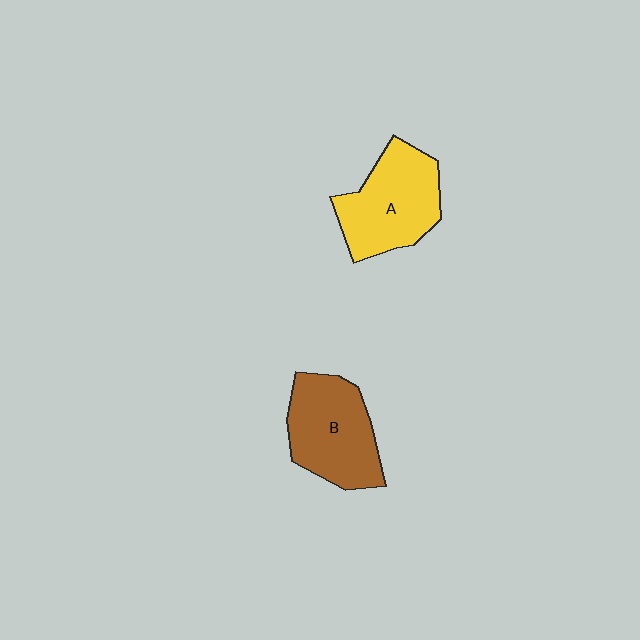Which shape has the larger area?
Shape A (yellow).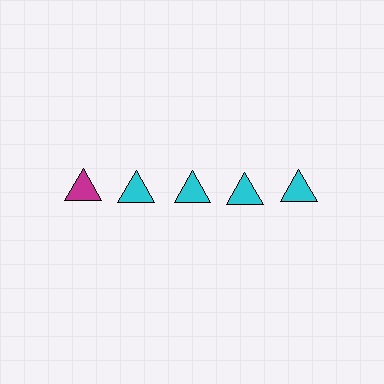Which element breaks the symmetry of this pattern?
The magenta triangle in the top row, leftmost column breaks the symmetry. All other shapes are cyan triangles.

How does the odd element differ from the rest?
It has a different color: magenta instead of cyan.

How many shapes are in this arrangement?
There are 5 shapes arranged in a grid pattern.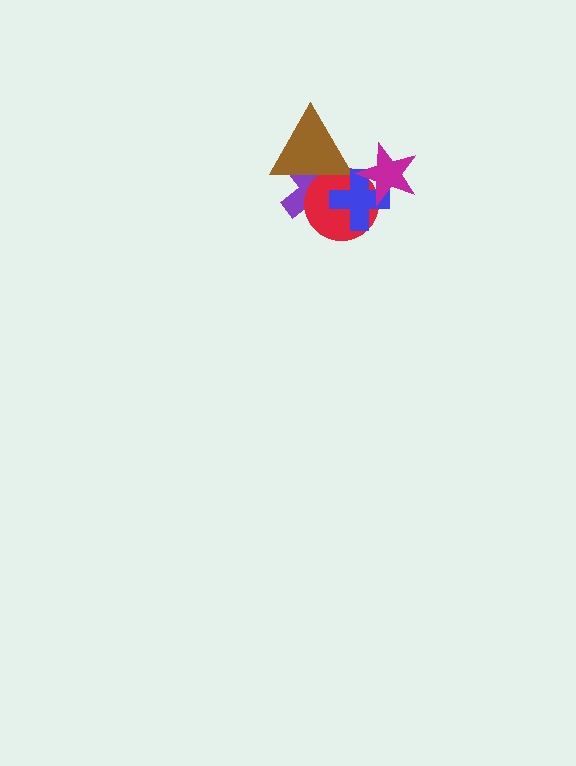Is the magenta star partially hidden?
No, no other shape covers it.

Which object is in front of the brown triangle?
The blue cross is in front of the brown triangle.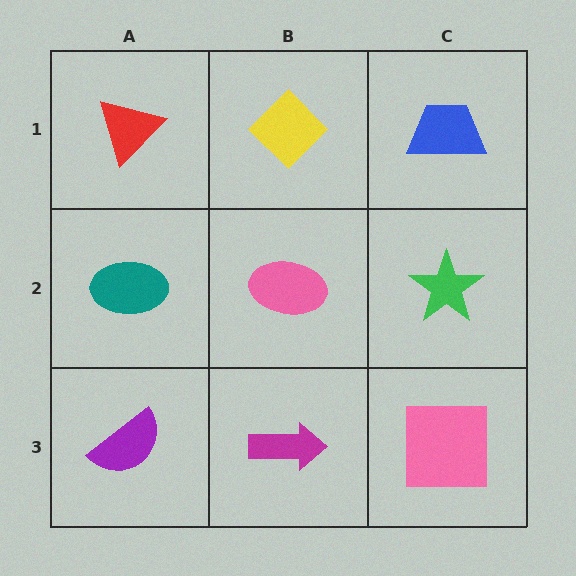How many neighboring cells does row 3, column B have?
3.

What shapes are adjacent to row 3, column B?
A pink ellipse (row 2, column B), a purple semicircle (row 3, column A), a pink square (row 3, column C).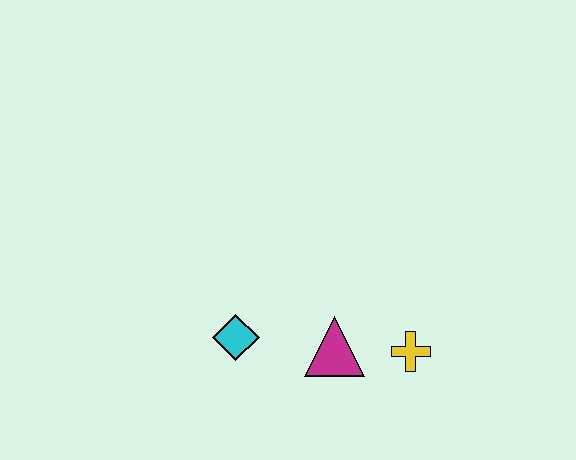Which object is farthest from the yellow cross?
The cyan diamond is farthest from the yellow cross.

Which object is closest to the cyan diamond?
The magenta triangle is closest to the cyan diamond.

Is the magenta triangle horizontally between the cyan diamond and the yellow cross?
Yes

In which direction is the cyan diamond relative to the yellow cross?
The cyan diamond is to the left of the yellow cross.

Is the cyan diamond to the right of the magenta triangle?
No